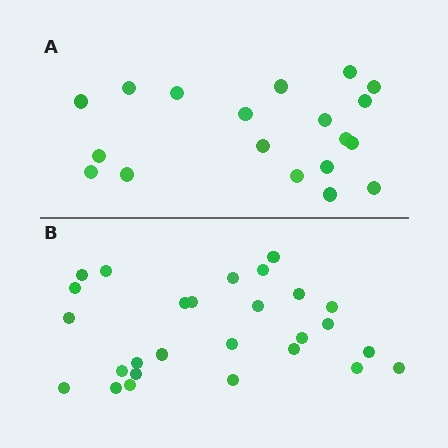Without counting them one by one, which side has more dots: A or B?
Region B (the bottom region) has more dots.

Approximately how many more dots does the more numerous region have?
Region B has roughly 8 or so more dots than region A.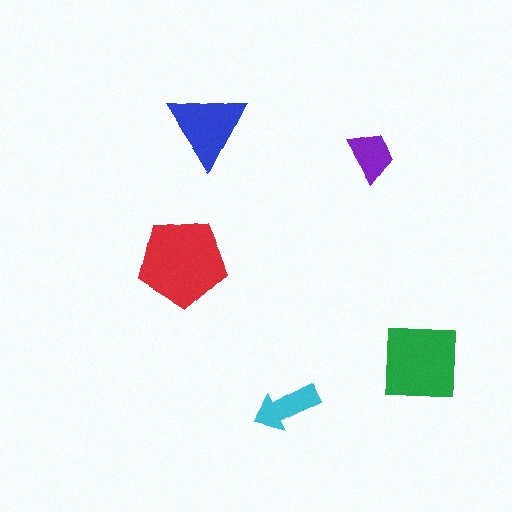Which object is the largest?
The red pentagon.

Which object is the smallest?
The purple trapezoid.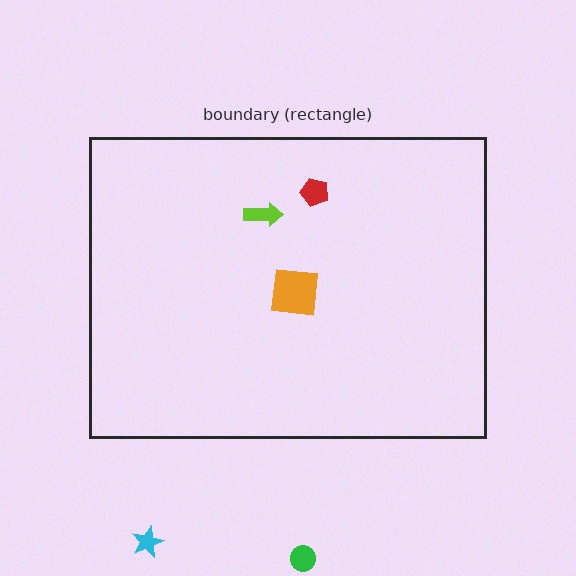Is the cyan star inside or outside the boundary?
Outside.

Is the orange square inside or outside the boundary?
Inside.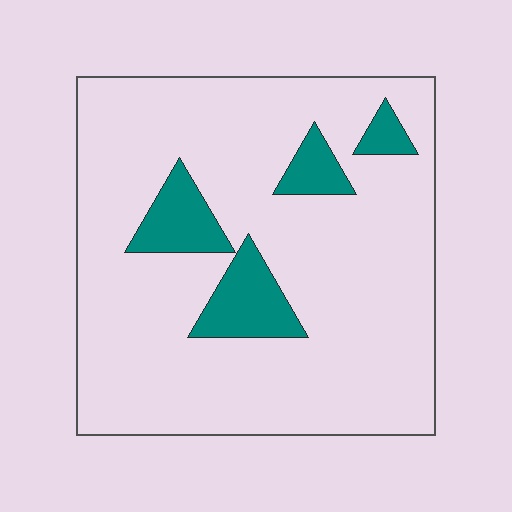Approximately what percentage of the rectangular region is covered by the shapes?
Approximately 15%.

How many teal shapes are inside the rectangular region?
4.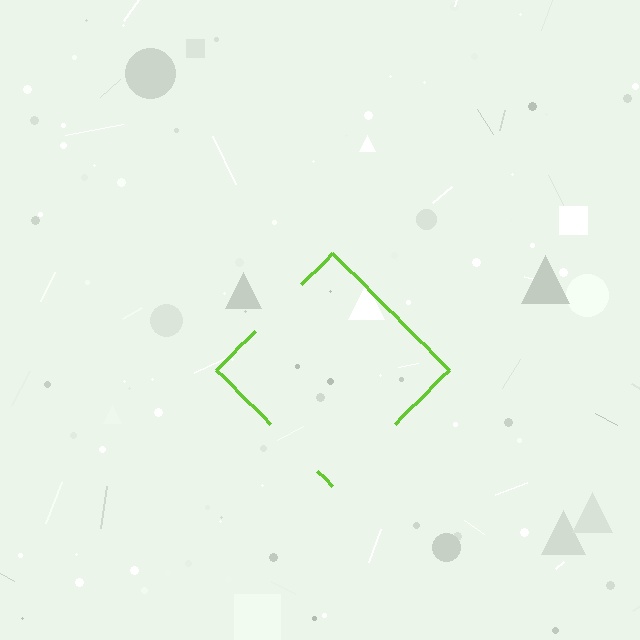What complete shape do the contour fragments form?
The contour fragments form a diamond.